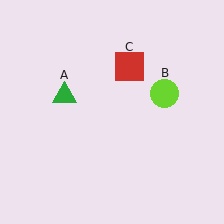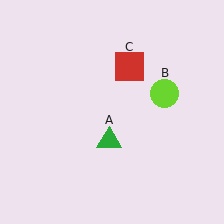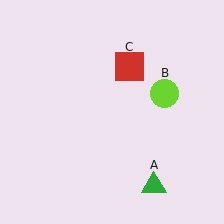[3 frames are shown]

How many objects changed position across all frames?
1 object changed position: green triangle (object A).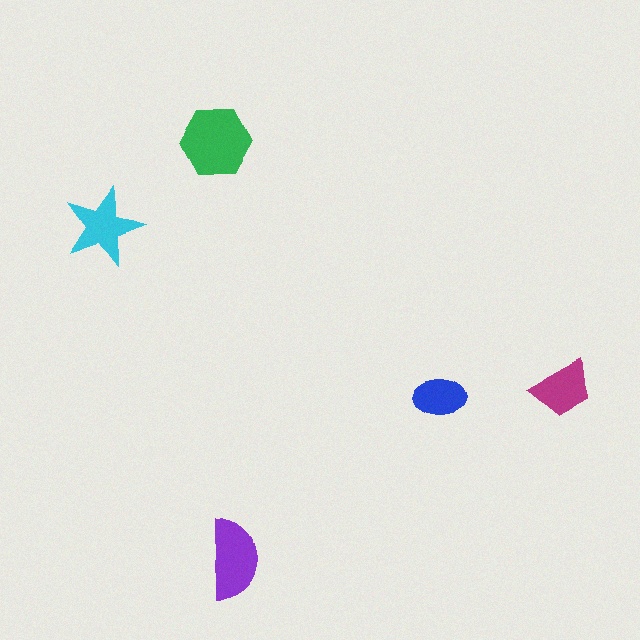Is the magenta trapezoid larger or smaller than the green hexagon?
Smaller.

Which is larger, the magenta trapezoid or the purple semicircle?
The purple semicircle.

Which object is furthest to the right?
The magenta trapezoid is rightmost.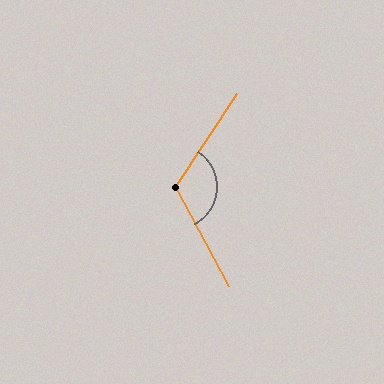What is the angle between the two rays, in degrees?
Approximately 118 degrees.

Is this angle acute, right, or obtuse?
It is obtuse.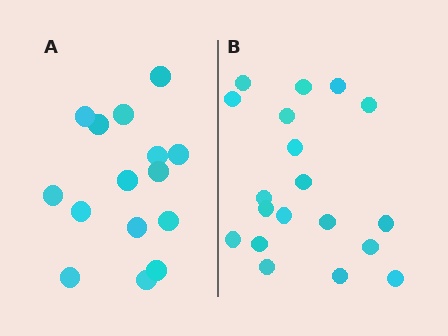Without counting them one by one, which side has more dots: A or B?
Region B (the right region) has more dots.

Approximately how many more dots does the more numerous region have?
Region B has about 4 more dots than region A.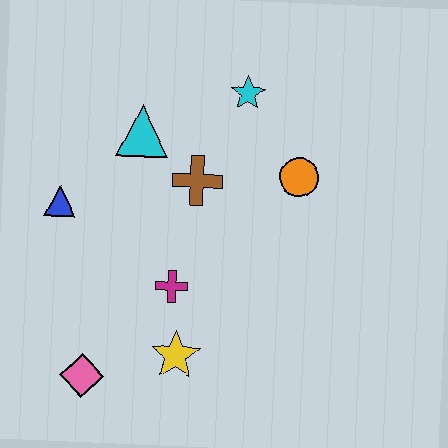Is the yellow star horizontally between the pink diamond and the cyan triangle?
No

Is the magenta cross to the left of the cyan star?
Yes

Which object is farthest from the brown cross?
The pink diamond is farthest from the brown cross.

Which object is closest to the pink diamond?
The yellow star is closest to the pink diamond.